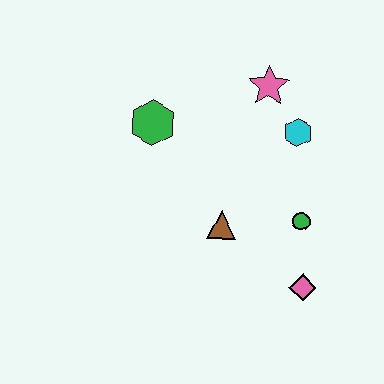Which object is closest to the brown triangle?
The green circle is closest to the brown triangle.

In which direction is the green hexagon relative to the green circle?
The green hexagon is to the left of the green circle.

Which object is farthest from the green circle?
The green hexagon is farthest from the green circle.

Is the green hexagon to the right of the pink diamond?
No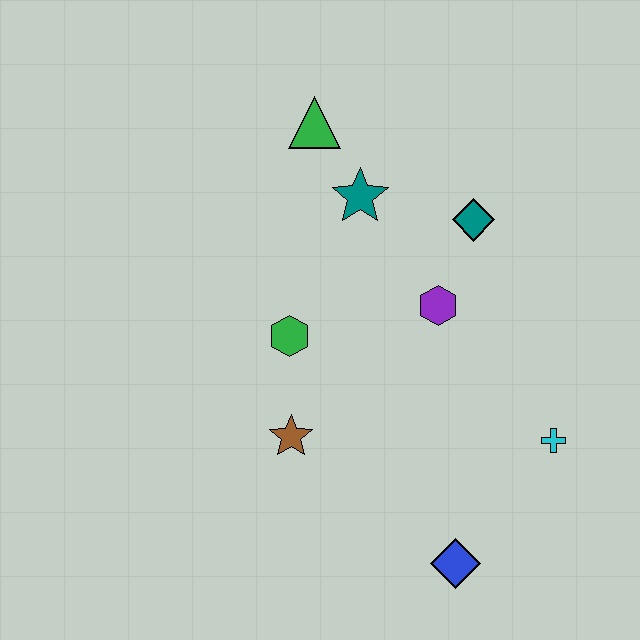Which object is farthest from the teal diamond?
The blue diamond is farthest from the teal diamond.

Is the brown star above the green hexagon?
No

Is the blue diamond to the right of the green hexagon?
Yes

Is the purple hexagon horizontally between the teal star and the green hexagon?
No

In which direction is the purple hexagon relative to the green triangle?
The purple hexagon is below the green triangle.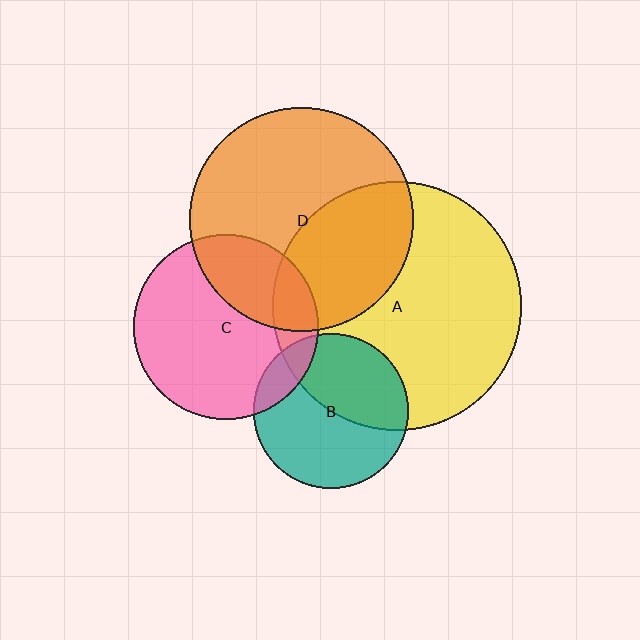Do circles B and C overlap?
Yes.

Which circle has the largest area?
Circle A (yellow).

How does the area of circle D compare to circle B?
Approximately 2.1 times.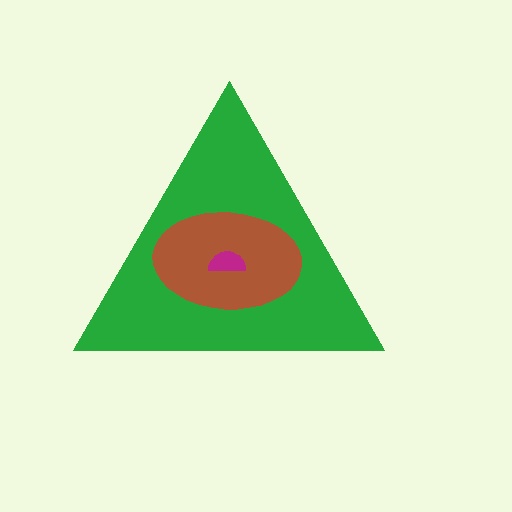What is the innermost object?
The magenta semicircle.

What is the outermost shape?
The green triangle.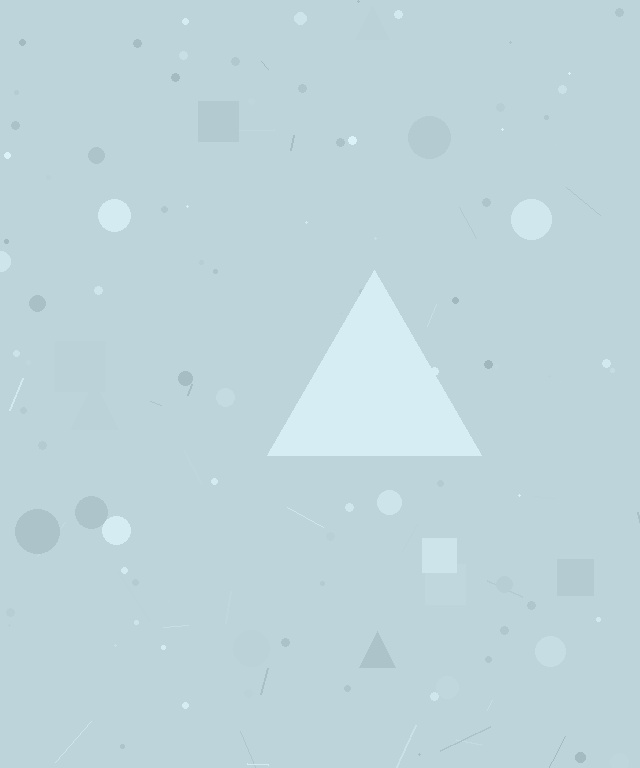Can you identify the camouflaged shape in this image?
The camouflaged shape is a triangle.